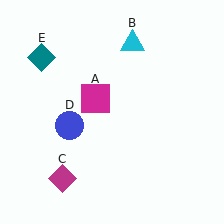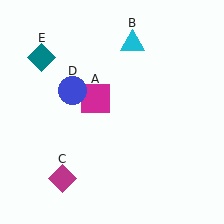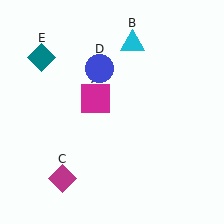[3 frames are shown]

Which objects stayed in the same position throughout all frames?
Magenta square (object A) and cyan triangle (object B) and magenta diamond (object C) and teal diamond (object E) remained stationary.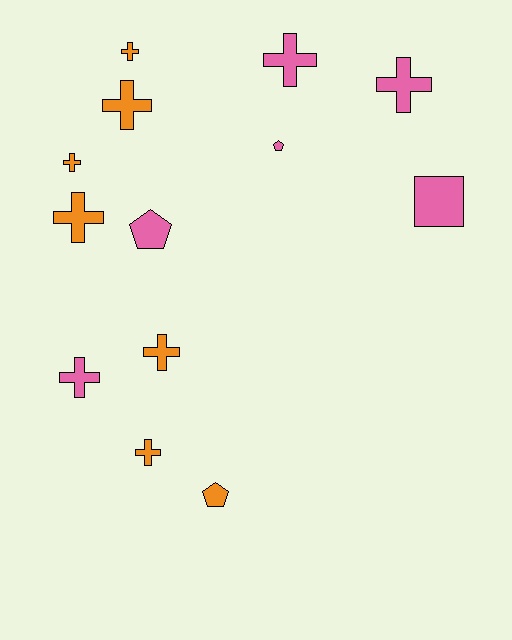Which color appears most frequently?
Orange, with 7 objects.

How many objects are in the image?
There are 13 objects.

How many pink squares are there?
There is 1 pink square.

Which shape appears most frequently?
Cross, with 9 objects.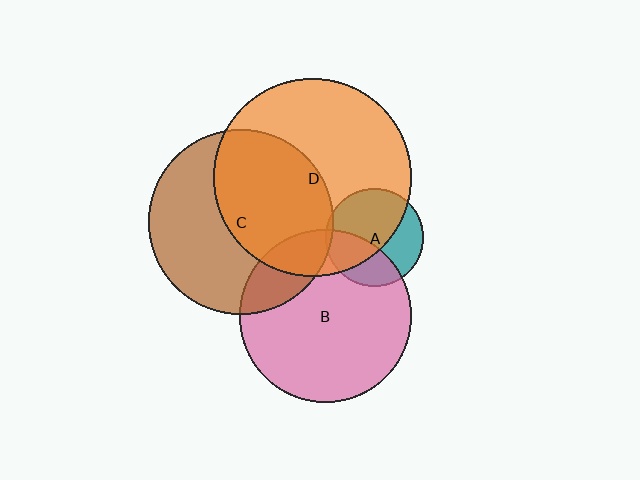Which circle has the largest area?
Circle D (orange).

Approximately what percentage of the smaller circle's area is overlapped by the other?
Approximately 50%.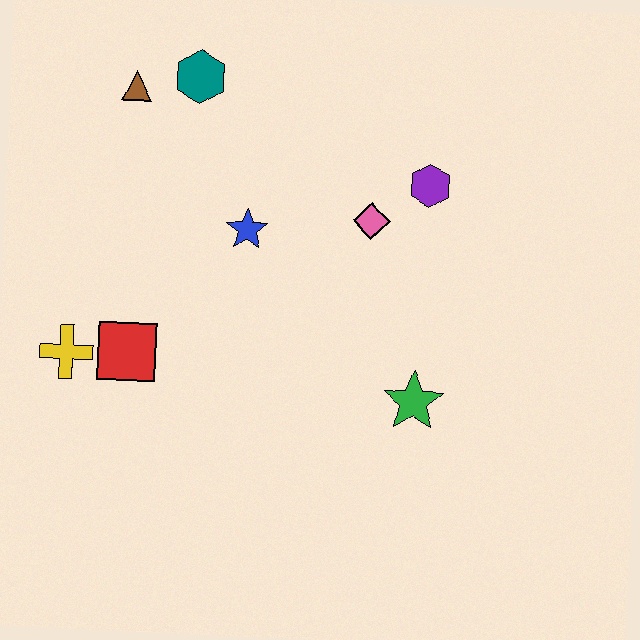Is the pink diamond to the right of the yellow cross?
Yes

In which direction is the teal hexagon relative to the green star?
The teal hexagon is above the green star.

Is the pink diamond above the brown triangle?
No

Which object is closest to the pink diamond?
The purple hexagon is closest to the pink diamond.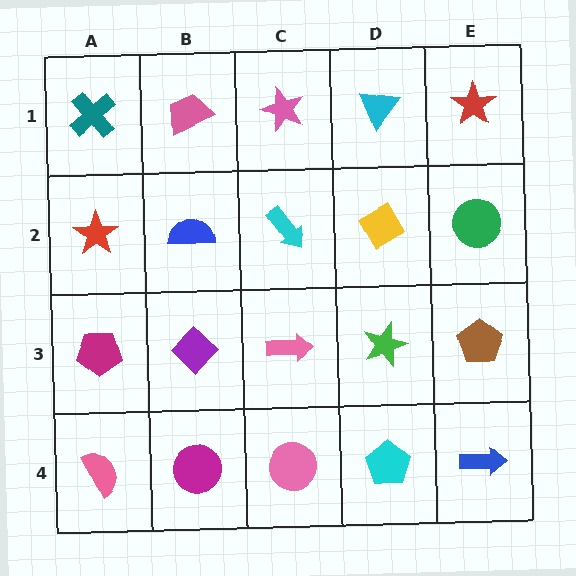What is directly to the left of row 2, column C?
A blue semicircle.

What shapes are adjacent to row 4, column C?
A pink arrow (row 3, column C), a magenta circle (row 4, column B), a cyan pentagon (row 4, column D).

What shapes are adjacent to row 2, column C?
A pink star (row 1, column C), a pink arrow (row 3, column C), a blue semicircle (row 2, column B), a yellow diamond (row 2, column D).